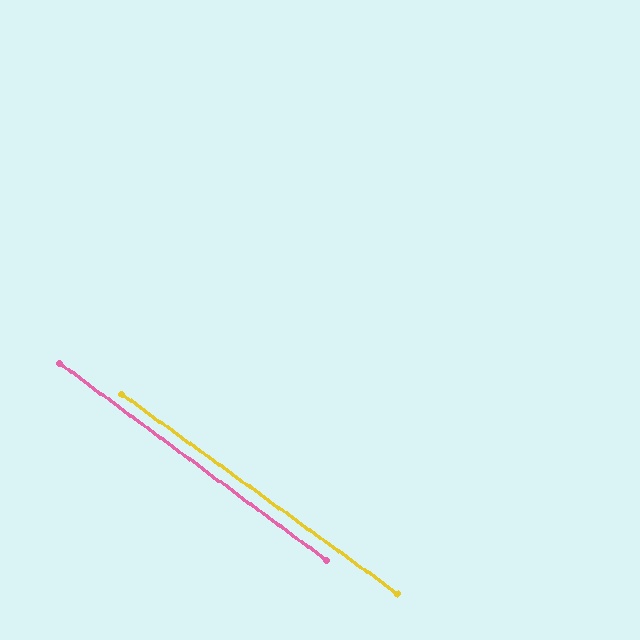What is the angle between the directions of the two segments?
Approximately 1 degree.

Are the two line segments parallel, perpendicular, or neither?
Parallel — their directions differ by only 0.6°.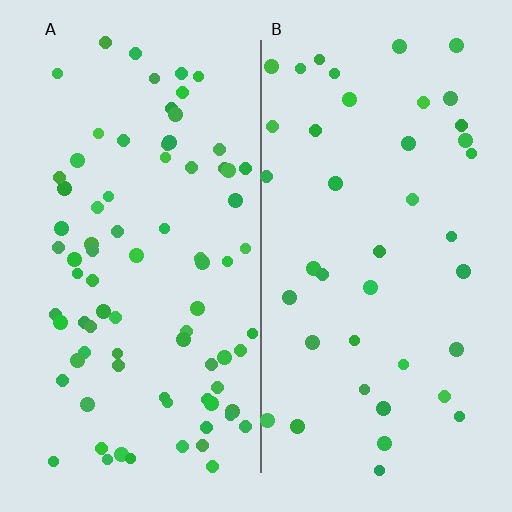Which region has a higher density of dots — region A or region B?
A (the left).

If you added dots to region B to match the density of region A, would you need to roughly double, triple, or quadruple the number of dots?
Approximately double.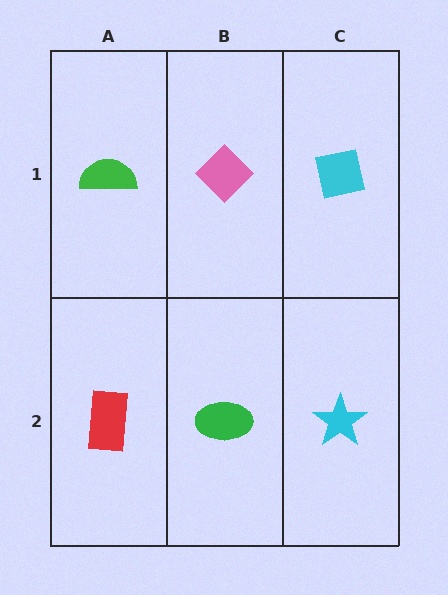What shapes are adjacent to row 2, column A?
A green semicircle (row 1, column A), a green ellipse (row 2, column B).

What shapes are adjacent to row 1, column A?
A red rectangle (row 2, column A), a pink diamond (row 1, column B).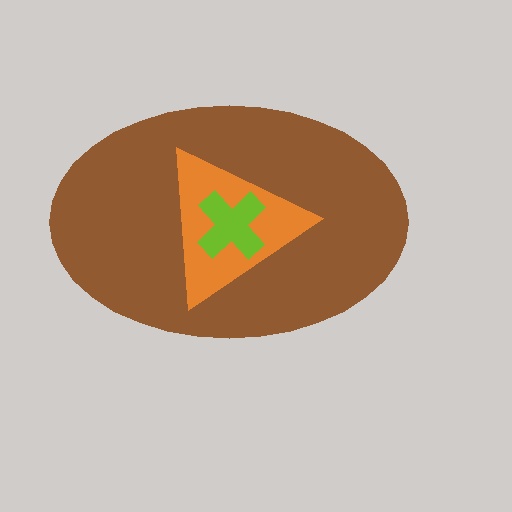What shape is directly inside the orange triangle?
The lime cross.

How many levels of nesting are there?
3.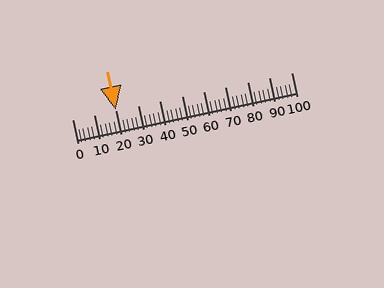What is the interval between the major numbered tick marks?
The major tick marks are spaced 10 units apart.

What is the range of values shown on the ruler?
The ruler shows values from 0 to 100.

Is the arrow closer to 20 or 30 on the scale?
The arrow is closer to 20.